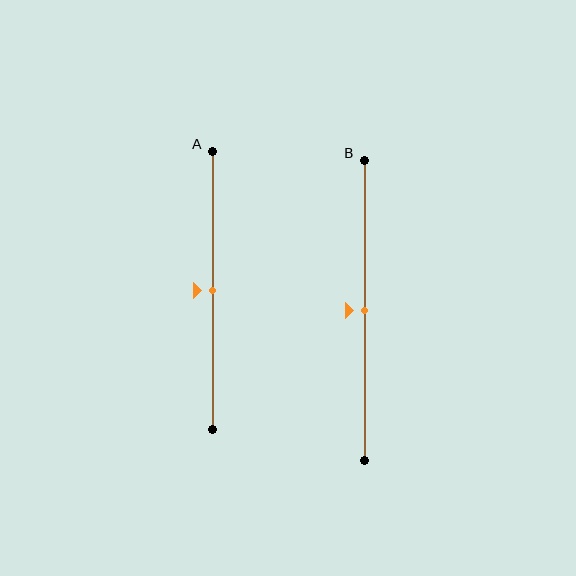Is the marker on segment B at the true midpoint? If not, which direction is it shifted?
Yes, the marker on segment B is at the true midpoint.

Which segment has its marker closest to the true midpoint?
Segment A has its marker closest to the true midpoint.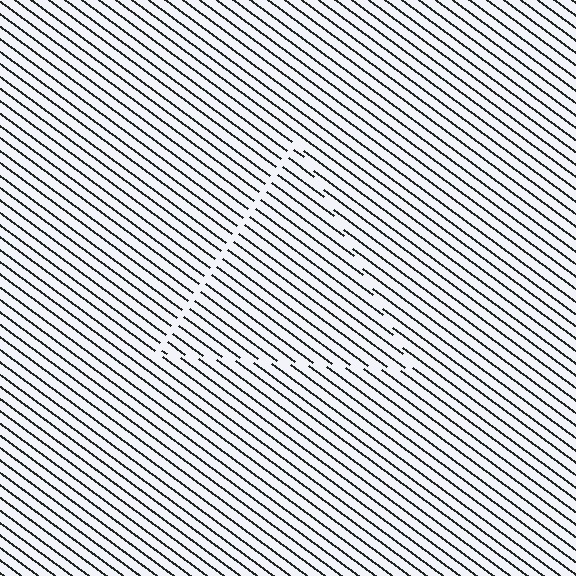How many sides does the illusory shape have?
3 sides — the line-ends trace a triangle.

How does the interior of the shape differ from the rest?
The interior of the shape contains the same grating, shifted by half a period — the contour is defined by the phase discontinuity where line-ends from the inner and outer gratings abut.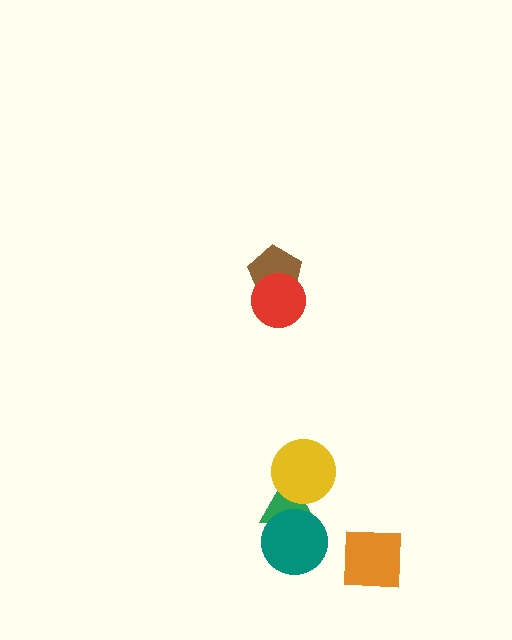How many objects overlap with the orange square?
0 objects overlap with the orange square.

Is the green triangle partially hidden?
Yes, it is partially covered by another shape.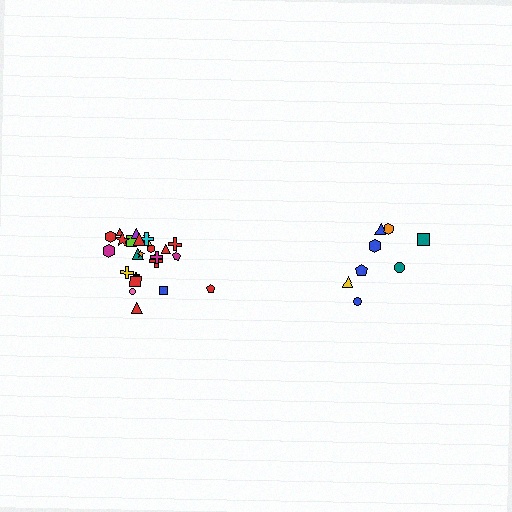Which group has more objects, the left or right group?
The left group.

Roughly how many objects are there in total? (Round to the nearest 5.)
Roughly 35 objects in total.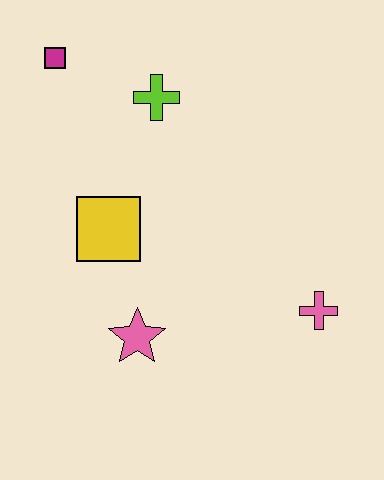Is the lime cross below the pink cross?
No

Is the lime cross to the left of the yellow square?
No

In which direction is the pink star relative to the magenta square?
The pink star is below the magenta square.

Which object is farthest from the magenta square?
The pink cross is farthest from the magenta square.